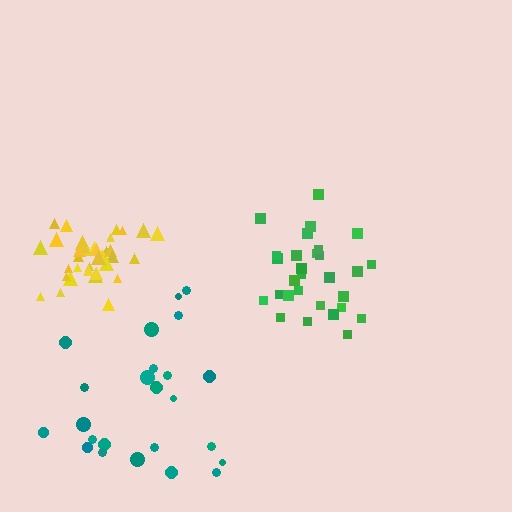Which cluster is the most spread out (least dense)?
Teal.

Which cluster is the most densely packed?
Yellow.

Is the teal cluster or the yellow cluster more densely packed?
Yellow.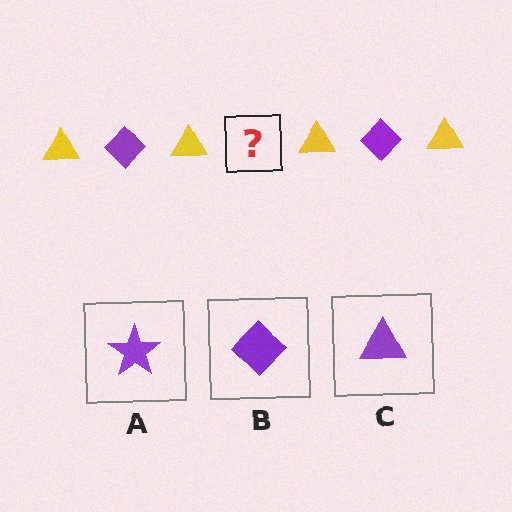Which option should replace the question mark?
Option B.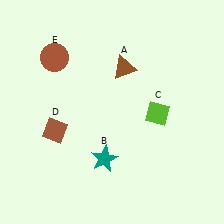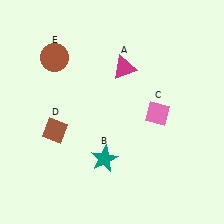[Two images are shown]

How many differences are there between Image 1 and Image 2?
There are 2 differences between the two images.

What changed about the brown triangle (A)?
In Image 1, A is brown. In Image 2, it changed to magenta.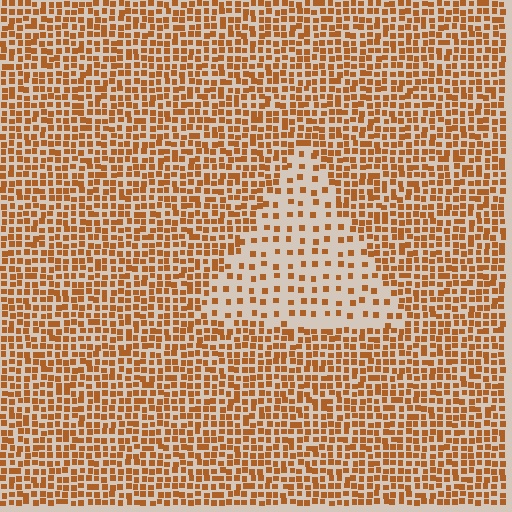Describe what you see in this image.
The image contains small brown elements arranged at two different densities. A triangle-shaped region is visible where the elements are less densely packed than the surrounding area.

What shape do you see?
I see a triangle.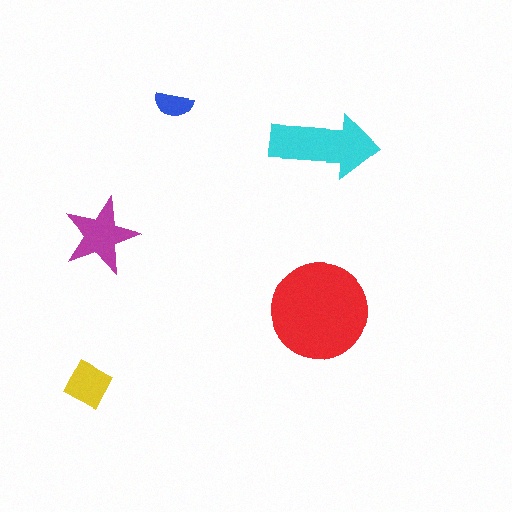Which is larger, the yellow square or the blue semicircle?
The yellow square.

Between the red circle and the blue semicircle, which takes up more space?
The red circle.